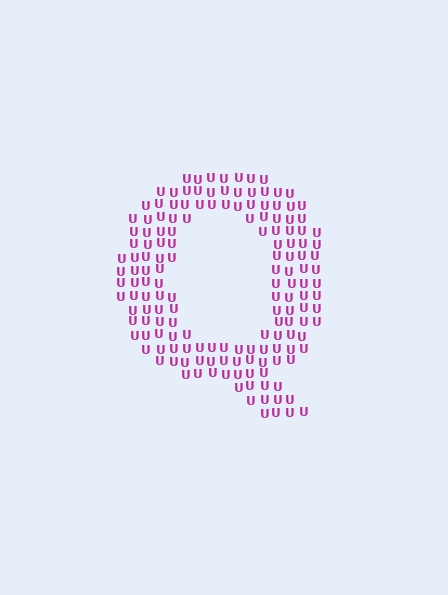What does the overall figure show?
The overall figure shows the letter Q.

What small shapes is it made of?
It is made of small letter U's.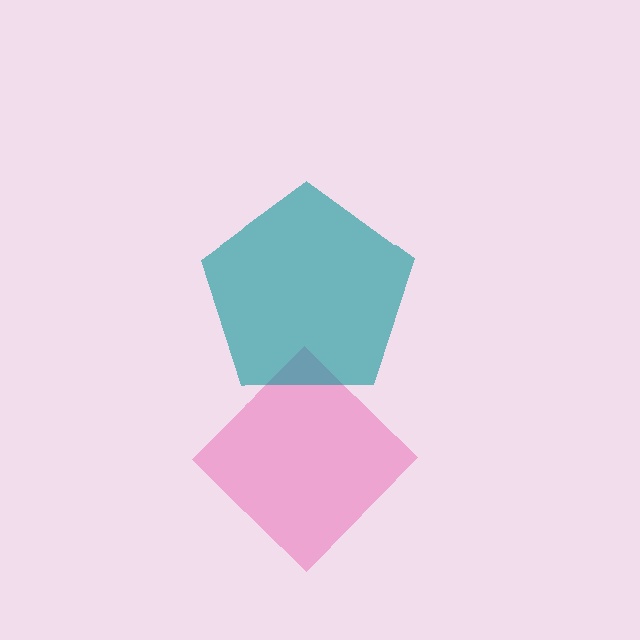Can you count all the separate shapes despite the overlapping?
Yes, there are 2 separate shapes.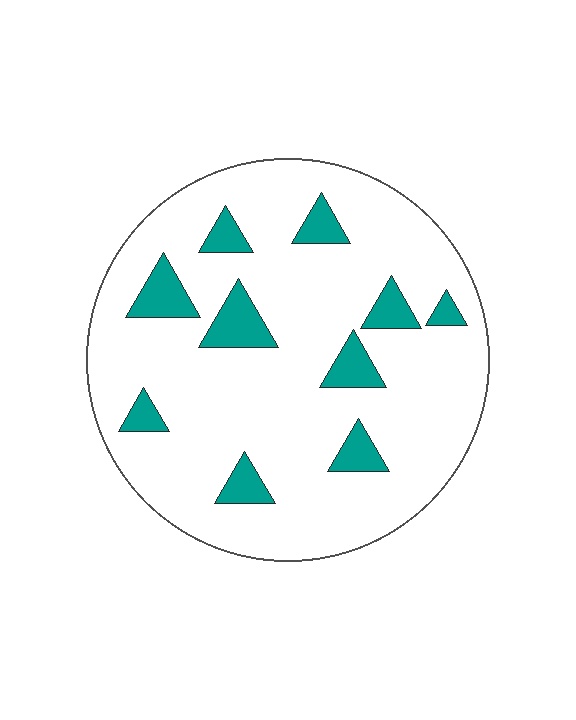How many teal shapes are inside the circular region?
10.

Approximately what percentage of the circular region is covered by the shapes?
Approximately 15%.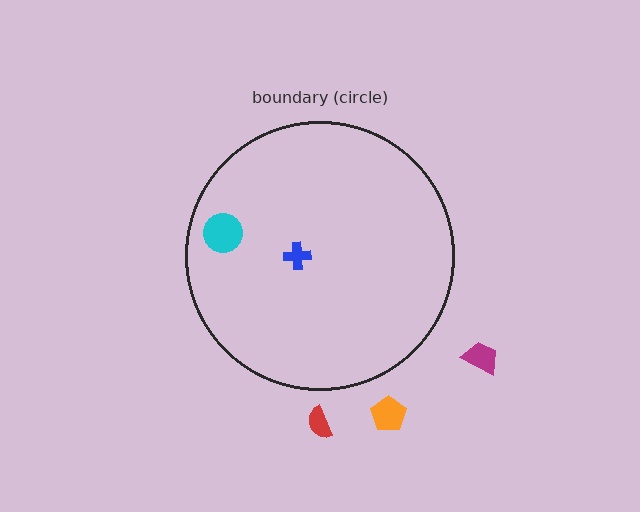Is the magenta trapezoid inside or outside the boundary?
Outside.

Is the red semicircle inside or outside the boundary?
Outside.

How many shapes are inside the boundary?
2 inside, 3 outside.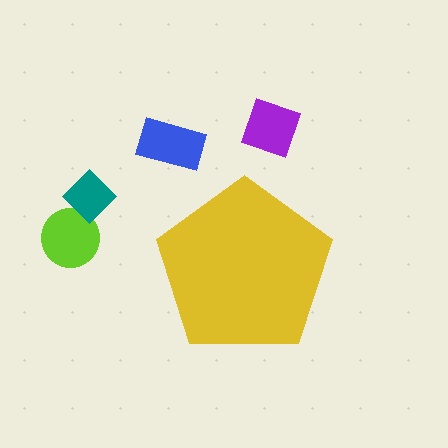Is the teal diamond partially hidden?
No, the teal diamond is fully visible.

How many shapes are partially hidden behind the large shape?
0 shapes are partially hidden.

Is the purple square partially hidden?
No, the purple square is fully visible.